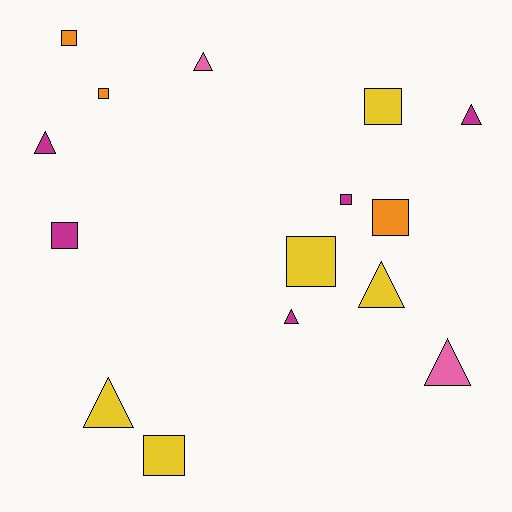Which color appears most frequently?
Yellow, with 5 objects.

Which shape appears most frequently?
Square, with 8 objects.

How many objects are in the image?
There are 15 objects.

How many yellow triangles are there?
There are 2 yellow triangles.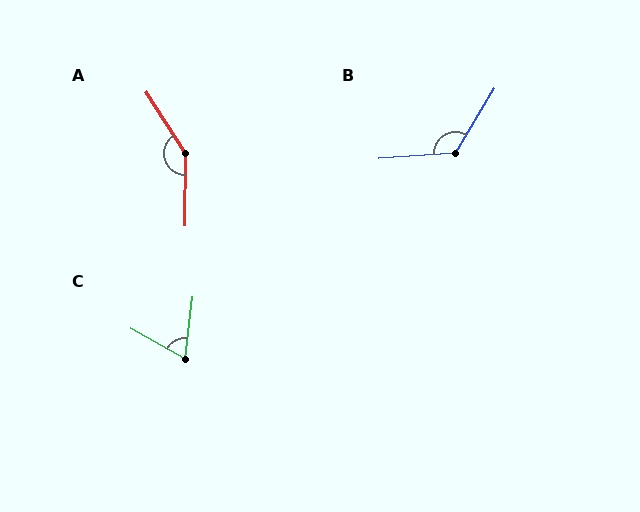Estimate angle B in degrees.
Approximately 125 degrees.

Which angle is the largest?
A, at approximately 147 degrees.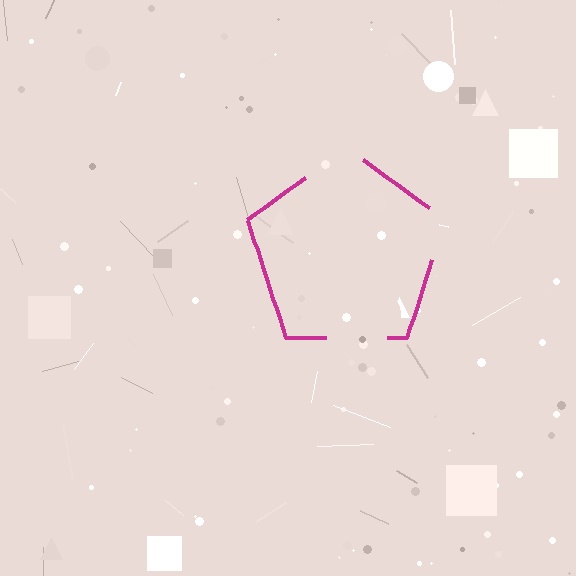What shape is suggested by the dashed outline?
The dashed outline suggests a pentagon.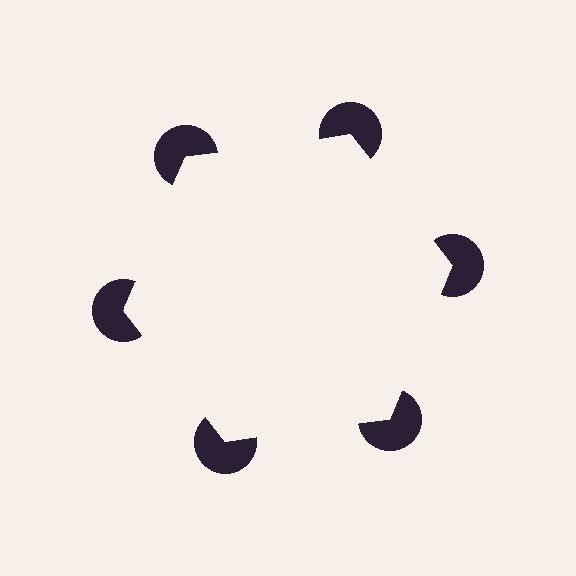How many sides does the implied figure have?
6 sides.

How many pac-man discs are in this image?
There are 6 — one at each vertex of the illusory hexagon.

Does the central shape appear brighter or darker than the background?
It typically appears slightly brighter than the background, even though no actual brightness change is drawn.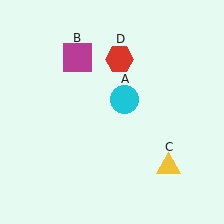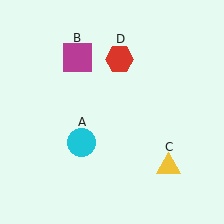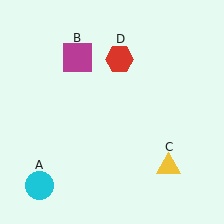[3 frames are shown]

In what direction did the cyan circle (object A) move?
The cyan circle (object A) moved down and to the left.